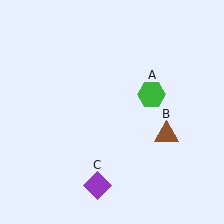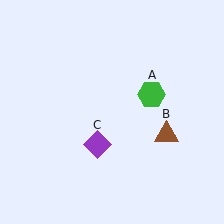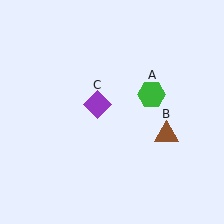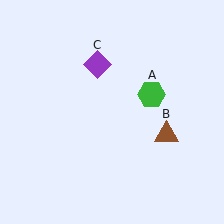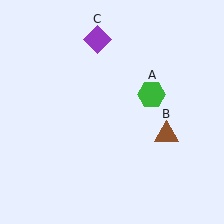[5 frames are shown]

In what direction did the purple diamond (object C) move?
The purple diamond (object C) moved up.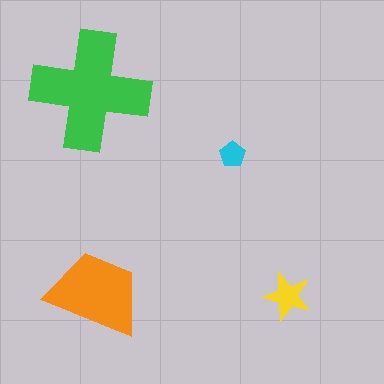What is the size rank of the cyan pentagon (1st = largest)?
4th.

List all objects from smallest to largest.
The cyan pentagon, the yellow star, the orange trapezoid, the green cross.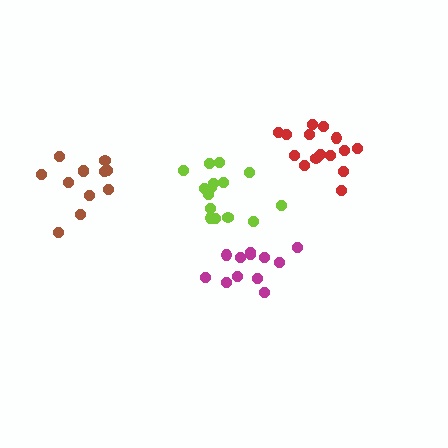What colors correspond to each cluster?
The clusters are colored: magenta, brown, red, lime.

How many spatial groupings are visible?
There are 4 spatial groupings.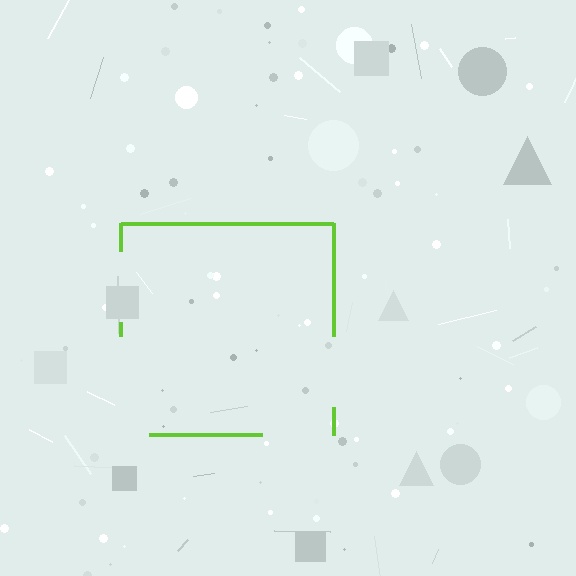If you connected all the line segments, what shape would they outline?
They would outline a square.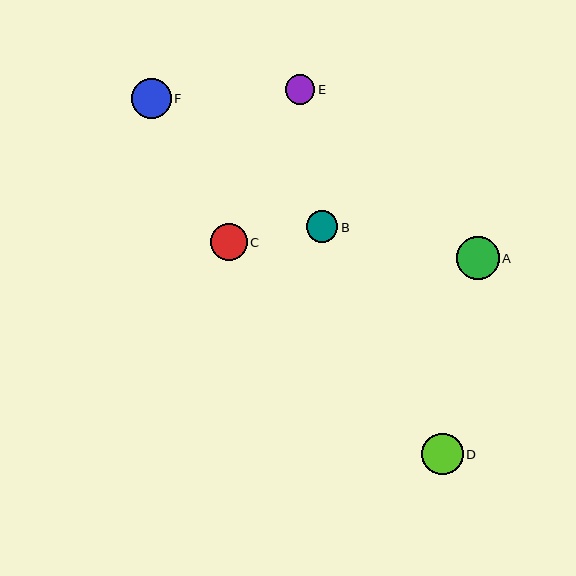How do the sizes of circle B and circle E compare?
Circle B and circle E are approximately the same size.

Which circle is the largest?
Circle A is the largest with a size of approximately 42 pixels.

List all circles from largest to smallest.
From largest to smallest: A, D, F, C, B, E.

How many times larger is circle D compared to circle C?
Circle D is approximately 1.1 times the size of circle C.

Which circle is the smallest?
Circle E is the smallest with a size of approximately 30 pixels.